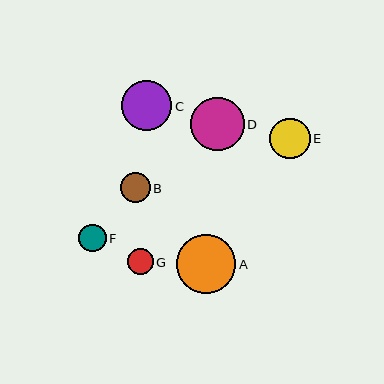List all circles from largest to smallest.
From largest to smallest: A, D, C, E, B, F, G.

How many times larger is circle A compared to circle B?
Circle A is approximately 2.0 times the size of circle B.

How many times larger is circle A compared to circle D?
Circle A is approximately 1.1 times the size of circle D.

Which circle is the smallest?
Circle G is the smallest with a size of approximately 25 pixels.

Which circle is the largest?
Circle A is the largest with a size of approximately 59 pixels.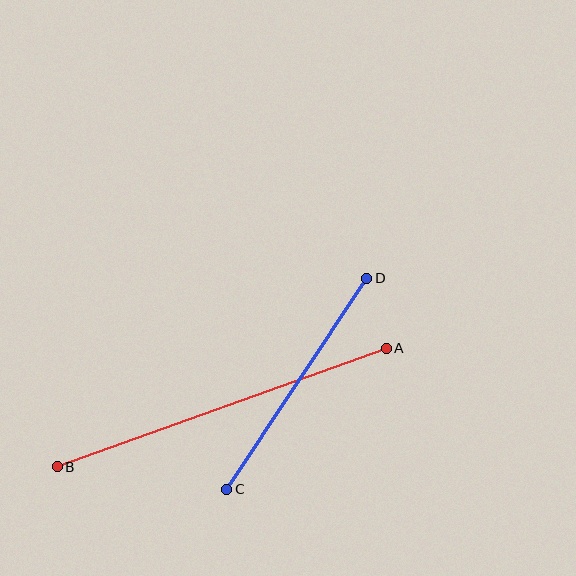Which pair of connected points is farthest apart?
Points A and B are farthest apart.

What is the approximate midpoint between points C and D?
The midpoint is at approximately (297, 384) pixels.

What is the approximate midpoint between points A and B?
The midpoint is at approximately (222, 408) pixels.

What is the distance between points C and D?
The distance is approximately 253 pixels.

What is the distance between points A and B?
The distance is approximately 350 pixels.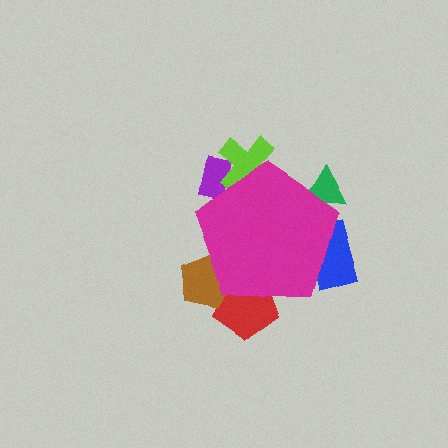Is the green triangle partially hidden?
Yes, the green triangle is partially hidden behind the magenta pentagon.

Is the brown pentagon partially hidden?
Yes, the brown pentagon is partially hidden behind the magenta pentagon.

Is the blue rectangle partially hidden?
Yes, the blue rectangle is partially hidden behind the magenta pentagon.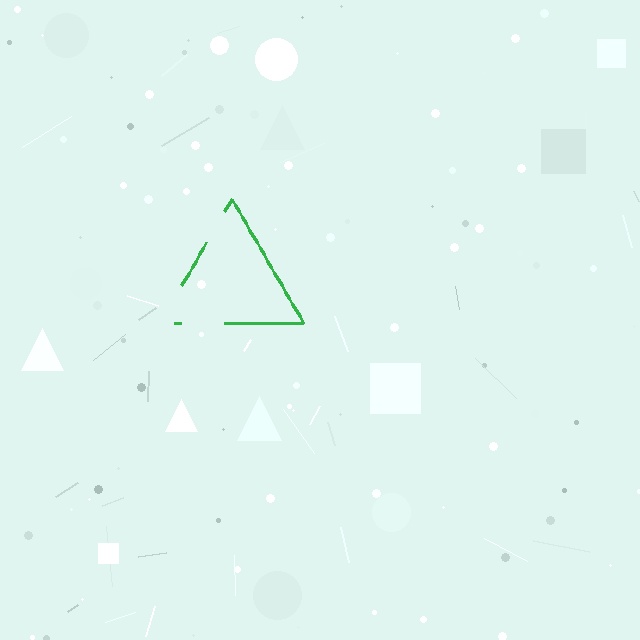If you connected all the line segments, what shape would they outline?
They would outline a triangle.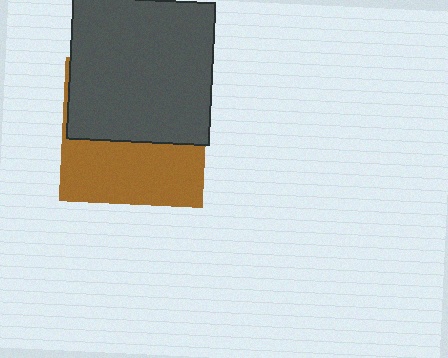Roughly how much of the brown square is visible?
A small part of it is visible (roughly 45%).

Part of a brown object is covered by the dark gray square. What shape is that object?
It is a square.